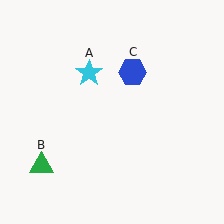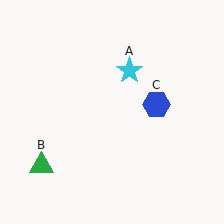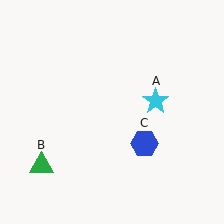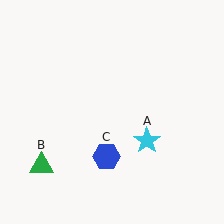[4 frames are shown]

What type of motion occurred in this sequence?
The cyan star (object A), blue hexagon (object C) rotated clockwise around the center of the scene.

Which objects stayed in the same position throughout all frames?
Green triangle (object B) remained stationary.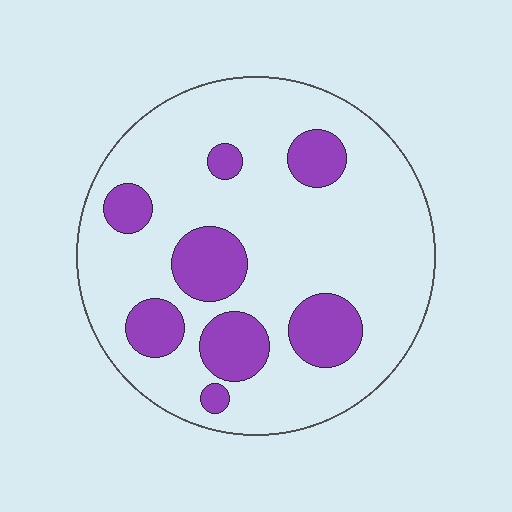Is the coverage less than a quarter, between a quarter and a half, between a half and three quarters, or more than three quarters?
Less than a quarter.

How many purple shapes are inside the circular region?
8.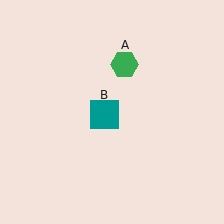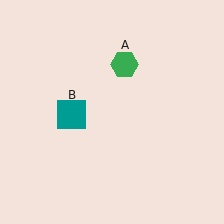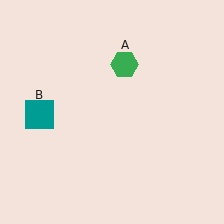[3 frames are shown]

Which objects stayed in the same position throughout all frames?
Green hexagon (object A) remained stationary.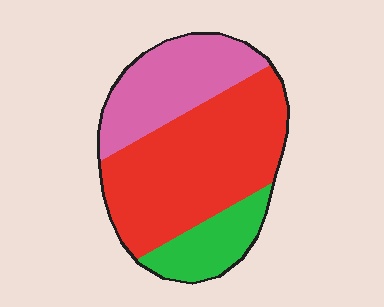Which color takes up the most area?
Red, at roughly 55%.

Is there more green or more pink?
Pink.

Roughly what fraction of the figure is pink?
Pink takes up about one quarter (1/4) of the figure.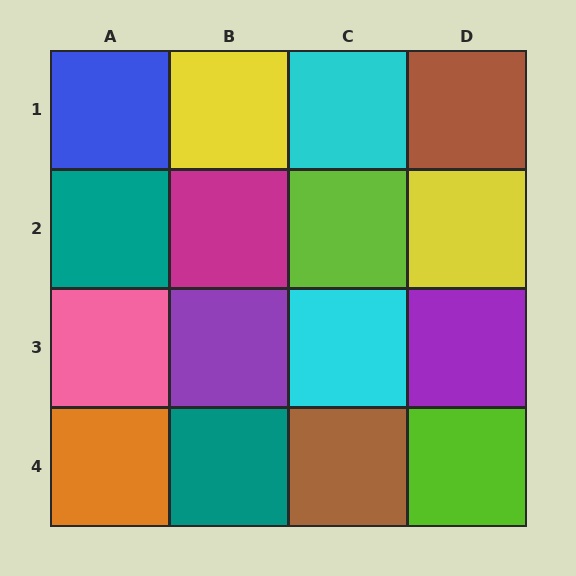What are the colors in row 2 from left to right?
Teal, magenta, lime, yellow.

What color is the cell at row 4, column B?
Teal.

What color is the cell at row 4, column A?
Orange.